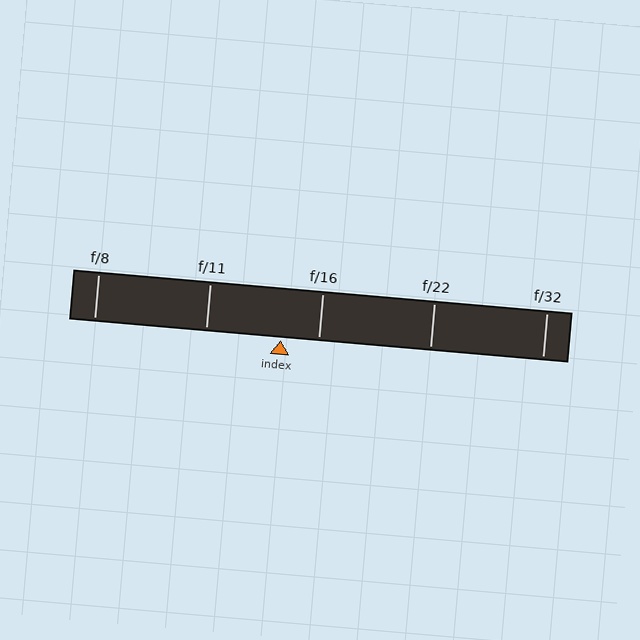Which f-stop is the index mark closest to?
The index mark is closest to f/16.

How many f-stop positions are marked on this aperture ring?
There are 5 f-stop positions marked.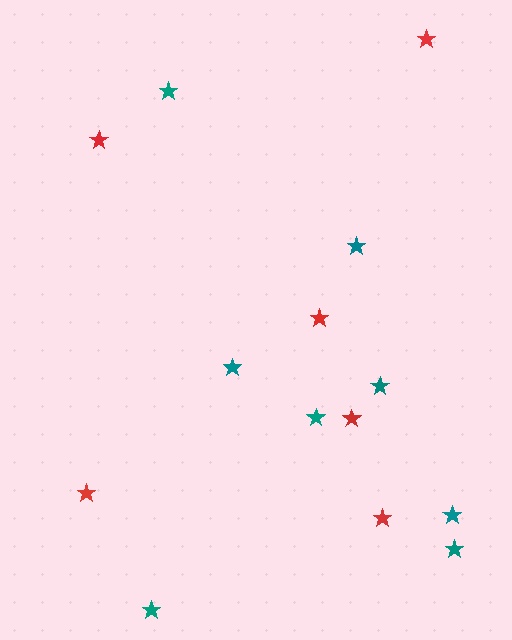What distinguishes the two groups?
There are 2 groups: one group of red stars (6) and one group of teal stars (8).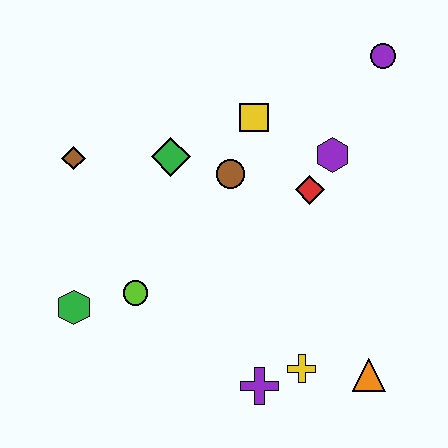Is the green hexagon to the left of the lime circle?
Yes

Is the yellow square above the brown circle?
Yes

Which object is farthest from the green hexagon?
The purple circle is farthest from the green hexagon.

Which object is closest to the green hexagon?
The lime circle is closest to the green hexagon.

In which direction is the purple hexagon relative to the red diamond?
The purple hexagon is above the red diamond.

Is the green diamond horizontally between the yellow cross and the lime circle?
Yes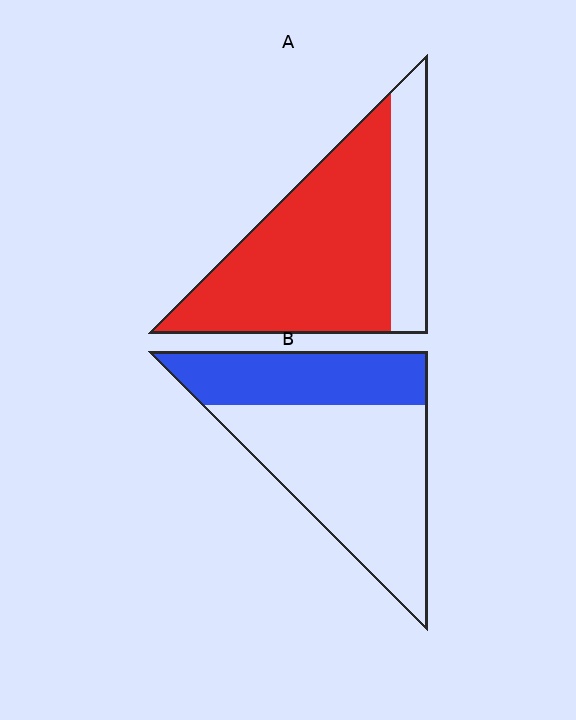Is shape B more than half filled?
No.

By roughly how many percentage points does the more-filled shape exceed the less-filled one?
By roughly 40 percentage points (A over B).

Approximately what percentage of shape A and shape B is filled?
A is approximately 75% and B is approximately 35%.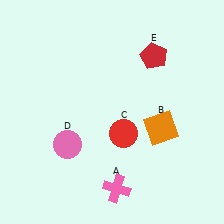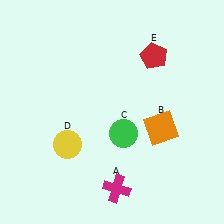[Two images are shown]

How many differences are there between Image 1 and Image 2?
There are 3 differences between the two images.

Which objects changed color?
A changed from pink to magenta. C changed from red to green. D changed from pink to yellow.